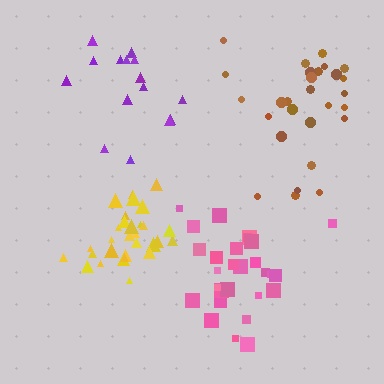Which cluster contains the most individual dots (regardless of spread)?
Yellow (31).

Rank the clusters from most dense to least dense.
yellow, pink, purple, brown.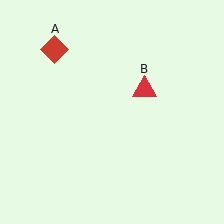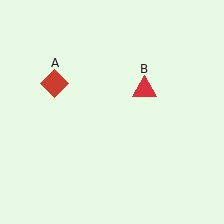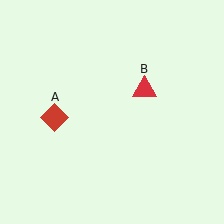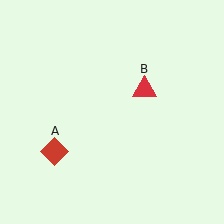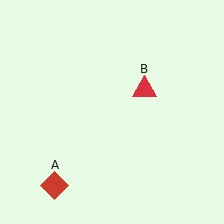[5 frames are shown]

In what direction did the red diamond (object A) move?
The red diamond (object A) moved down.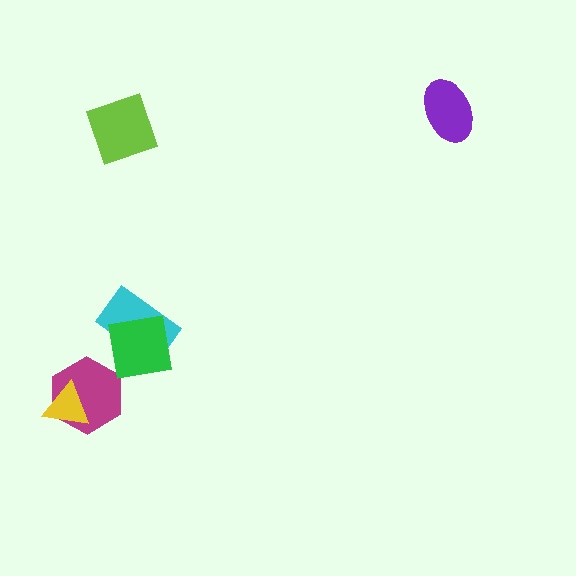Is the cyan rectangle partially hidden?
Yes, it is partially covered by another shape.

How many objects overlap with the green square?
1 object overlaps with the green square.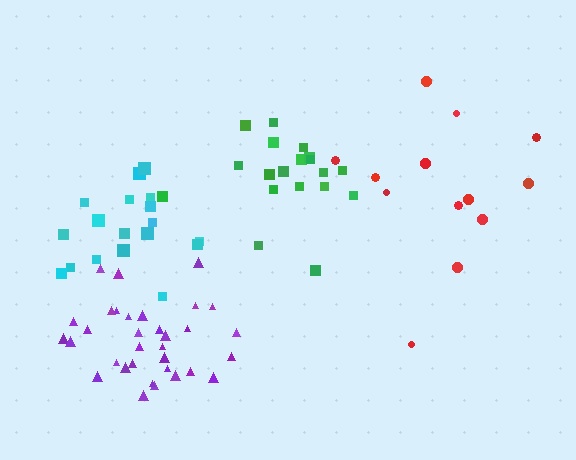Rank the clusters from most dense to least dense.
purple, green, cyan, red.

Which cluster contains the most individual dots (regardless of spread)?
Purple (33).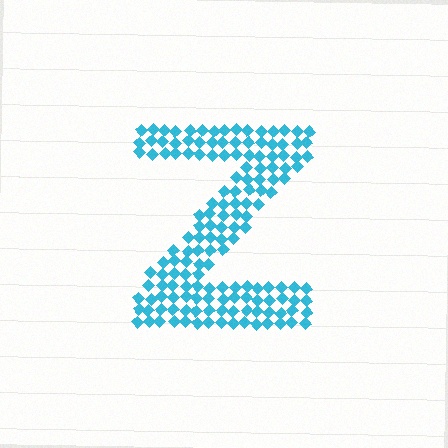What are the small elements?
The small elements are diamonds.